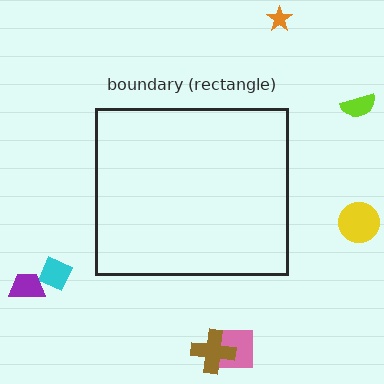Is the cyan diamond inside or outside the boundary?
Outside.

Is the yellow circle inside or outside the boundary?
Outside.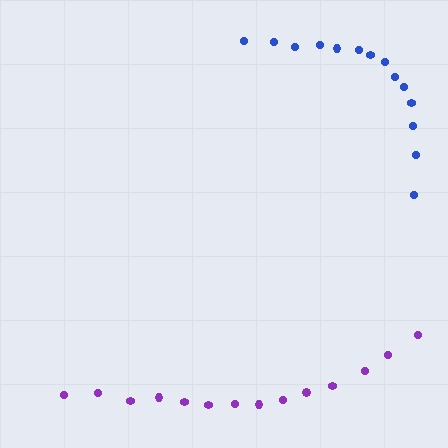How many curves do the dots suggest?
There are 2 distinct paths.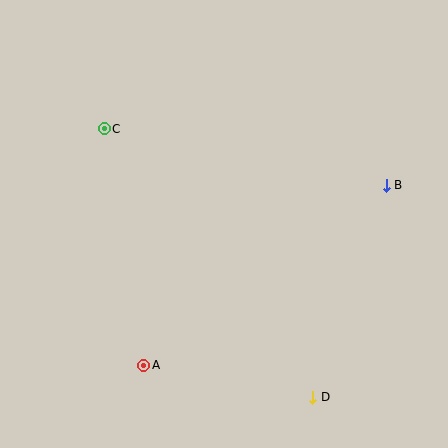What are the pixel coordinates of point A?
Point A is at (144, 365).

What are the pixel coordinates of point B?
Point B is at (386, 185).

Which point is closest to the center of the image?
Point C at (104, 129) is closest to the center.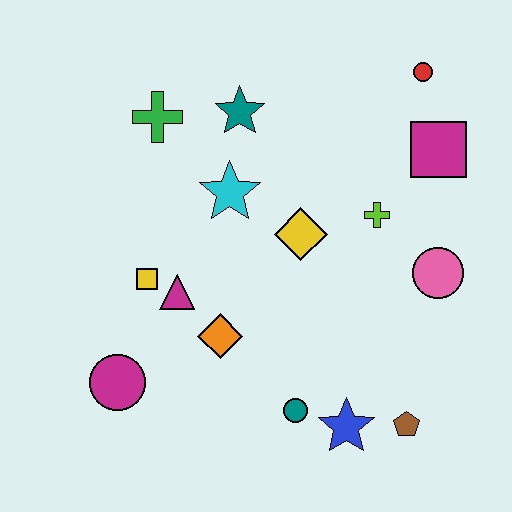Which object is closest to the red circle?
The magenta square is closest to the red circle.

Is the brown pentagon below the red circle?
Yes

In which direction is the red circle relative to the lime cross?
The red circle is above the lime cross.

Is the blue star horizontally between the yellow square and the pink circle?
Yes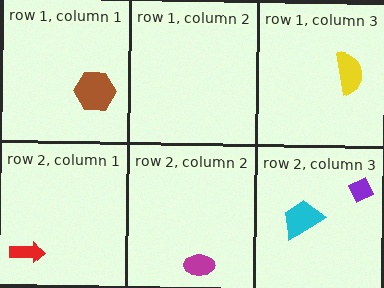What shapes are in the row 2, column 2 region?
The magenta ellipse.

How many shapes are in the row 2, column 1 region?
1.